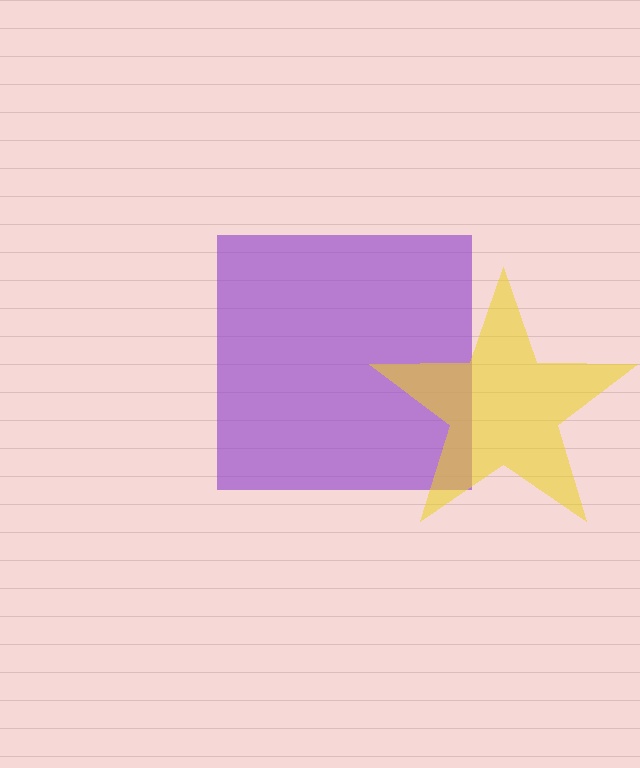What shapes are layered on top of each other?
The layered shapes are: a purple square, a yellow star.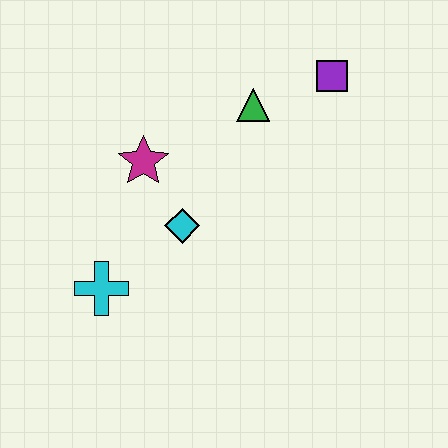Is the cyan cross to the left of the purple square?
Yes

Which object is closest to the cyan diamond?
The magenta star is closest to the cyan diamond.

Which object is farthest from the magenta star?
The purple square is farthest from the magenta star.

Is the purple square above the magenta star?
Yes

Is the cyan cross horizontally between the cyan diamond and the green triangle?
No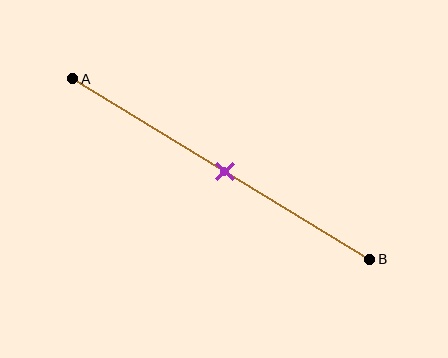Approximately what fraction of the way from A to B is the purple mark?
The purple mark is approximately 50% of the way from A to B.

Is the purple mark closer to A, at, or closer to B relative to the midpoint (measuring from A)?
The purple mark is approximately at the midpoint of segment AB.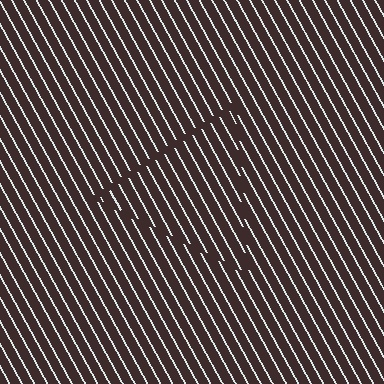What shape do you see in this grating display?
An illusory triangle. The interior of the shape contains the same grating, shifted by half a period — the contour is defined by the phase discontinuity where line-ends from the inner and outer gratings abut.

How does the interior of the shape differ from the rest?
The interior of the shape contains the same grating, shifted by half a period — the contour is defined by the phase discontinuity where line-ends from the inner and outer gratings abut.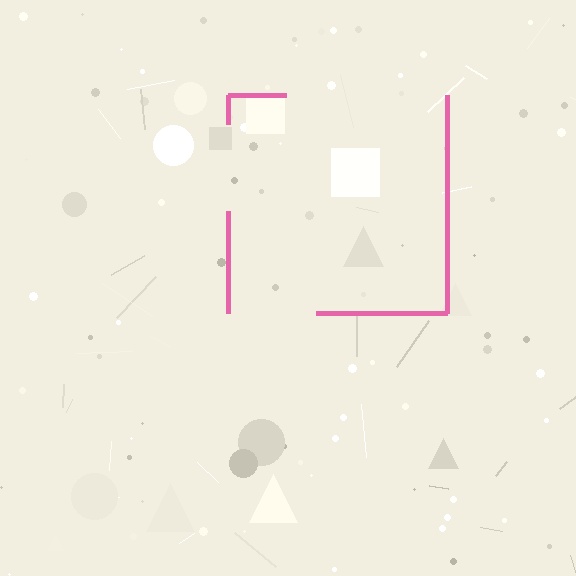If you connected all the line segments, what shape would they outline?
They would outline a square.